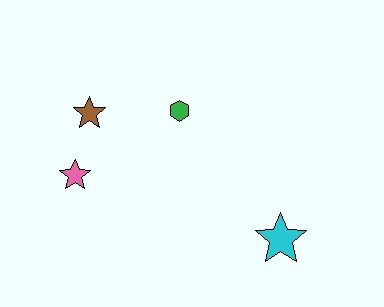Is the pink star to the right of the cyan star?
No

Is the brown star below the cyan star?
No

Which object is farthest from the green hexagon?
The cyan star is farthest from the green hexagon.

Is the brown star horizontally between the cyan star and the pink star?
Yes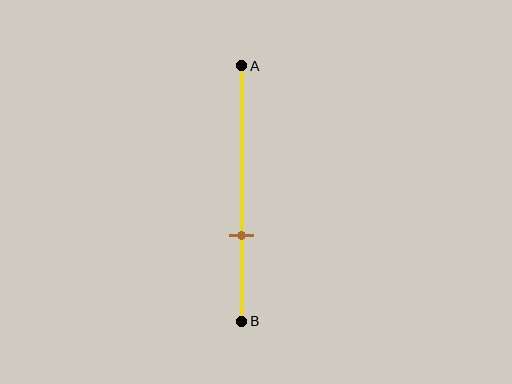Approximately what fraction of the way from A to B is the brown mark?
The brown mark is approximately 65% of the way from A to B.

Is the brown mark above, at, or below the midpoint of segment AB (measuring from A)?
The brown mark is below the midpoint of segment AB.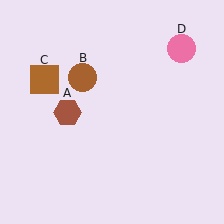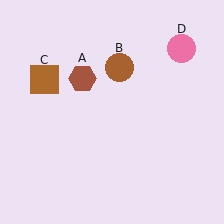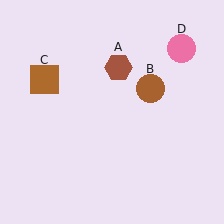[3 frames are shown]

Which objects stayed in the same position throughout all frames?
Brown square (object C) and pink circle (object D) remained stationary.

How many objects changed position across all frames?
2 objects changed position: brown hexagon (object A), brown circle (object B).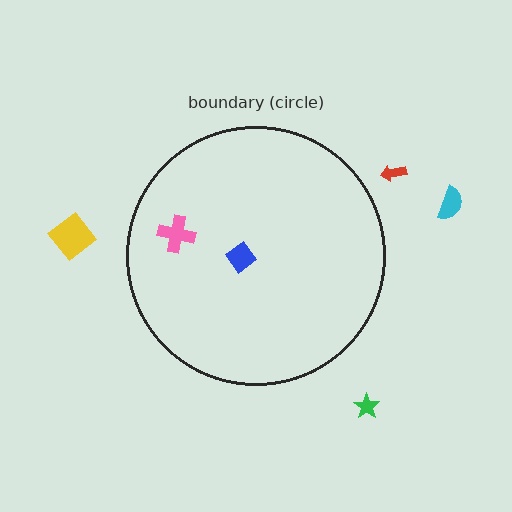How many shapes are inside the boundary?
2 inside, 4 outside.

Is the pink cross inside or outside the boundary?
Inside.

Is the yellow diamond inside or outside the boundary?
Outside.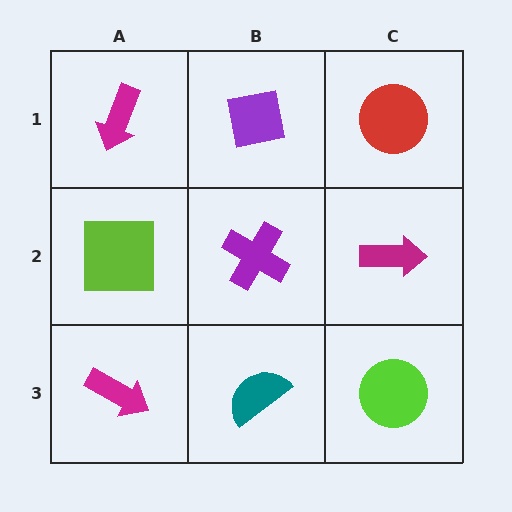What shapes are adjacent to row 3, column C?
A magenta arrow (row 2, column C), a teal semicircle (row 3, column B).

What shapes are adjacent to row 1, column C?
A magenta arrow (row 2, column C), a purple square (row 1, column B).